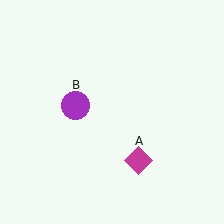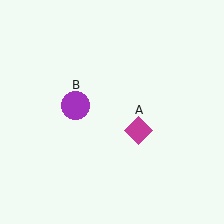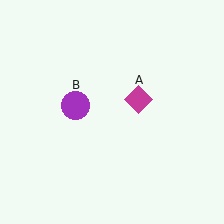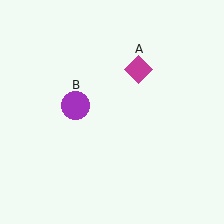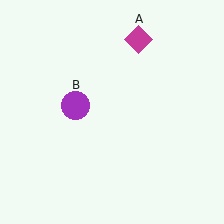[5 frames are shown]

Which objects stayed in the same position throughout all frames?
Purple circle (object B) remained stationary.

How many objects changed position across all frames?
1 object changed position: magenta diamond (object A).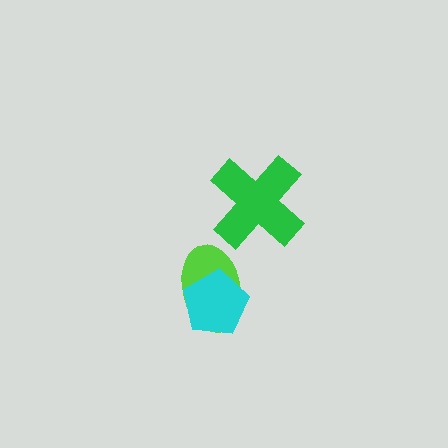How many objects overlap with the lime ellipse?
1 object overlaps with the lime ellipse.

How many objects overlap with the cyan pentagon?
1 object overlaps with the cyan pentagon.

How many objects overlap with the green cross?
0 objects overlap with the green cross.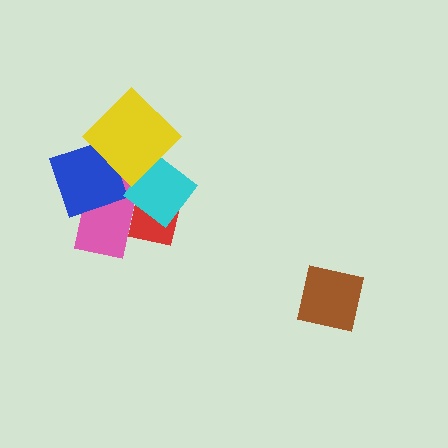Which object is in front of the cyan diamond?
The yellow diamond is in front of the cyan diamond.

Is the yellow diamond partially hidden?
No, no other shape covers it.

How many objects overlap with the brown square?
0 objects overlap with the brown square.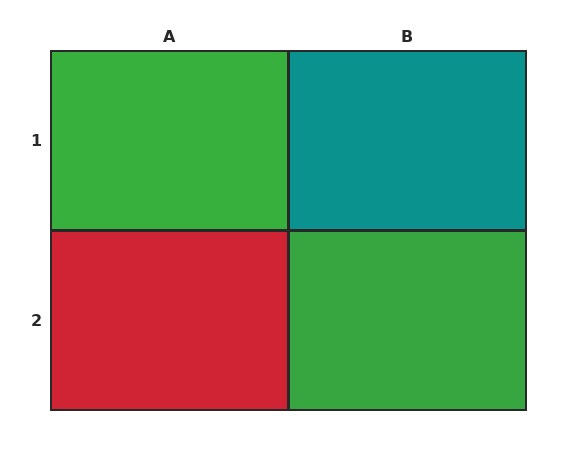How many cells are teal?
1 cell is teal.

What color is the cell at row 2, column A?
Red.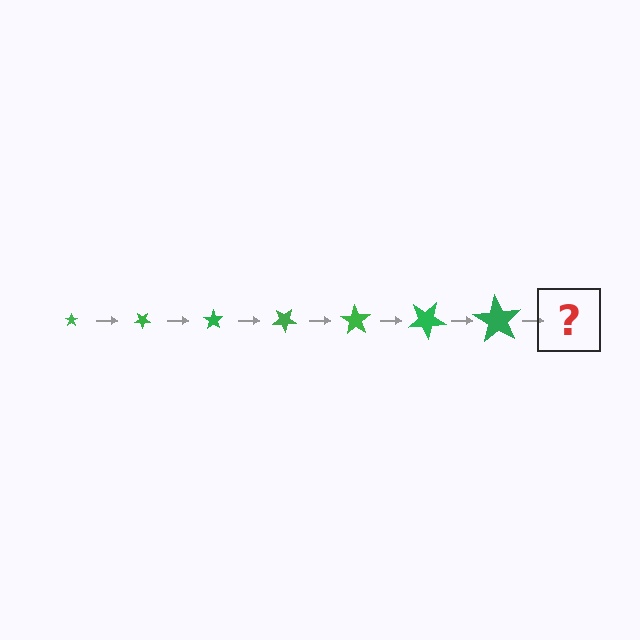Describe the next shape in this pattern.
It should be a star, larger than the previous one and rotated 245 degrees from the start.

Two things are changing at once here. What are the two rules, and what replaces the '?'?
The two rules are that the star grows larger each step and it rotates 35 degrees each step. The '?' should be a star, larger than the previous one and rotated 245 degrees from the start.